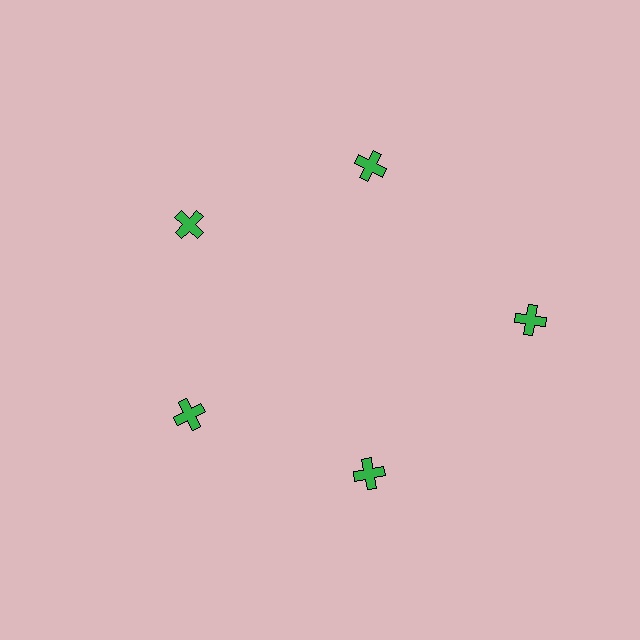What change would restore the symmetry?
The symmetry would be restored by moving it inward, back onto the ring so that all 5 crosses sit at equal angles and equal distance from the center.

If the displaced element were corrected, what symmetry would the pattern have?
It would have 5-fold rotational symmetry — the pattern would map onto itself every 72 degrees.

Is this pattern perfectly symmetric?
No. The 5 green crosses are arranged in a ring, but one element near the 3 o'clock position is pushed outward from the center, breaking the 5-fold rotational symmetry.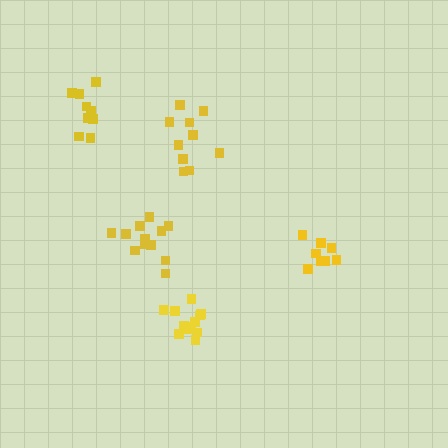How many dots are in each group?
Group 1: 9 dots, Group 2: 12 dots, Group 3: 9 dots, Group 4: 10 dots, Group 5: 12 dots (52 total).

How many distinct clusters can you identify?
There are 5 distinct clusters.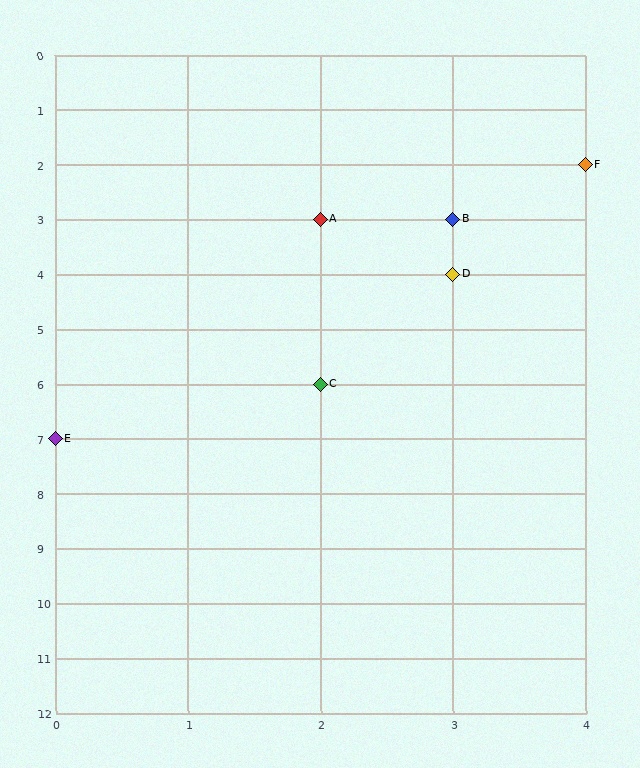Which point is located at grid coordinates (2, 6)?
Point C is at (2, 6).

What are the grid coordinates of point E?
Point E is at grid coordinates (0, 7).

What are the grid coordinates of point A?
Point A is at grid coordinates (2, 3).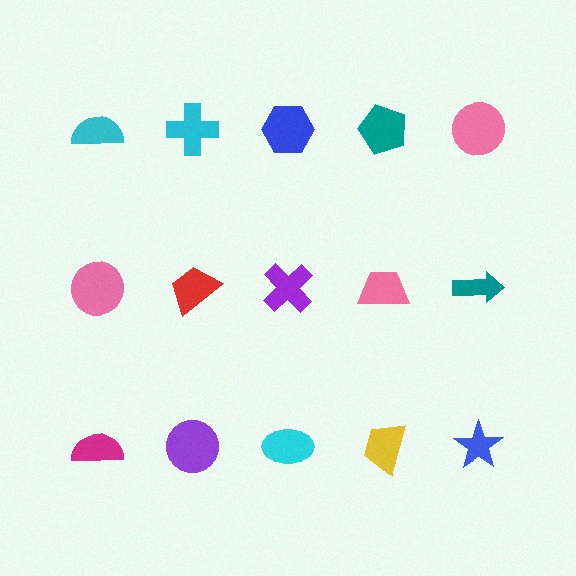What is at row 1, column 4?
A teal pentagon.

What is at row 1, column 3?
A blue hexagon.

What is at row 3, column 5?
A blue star.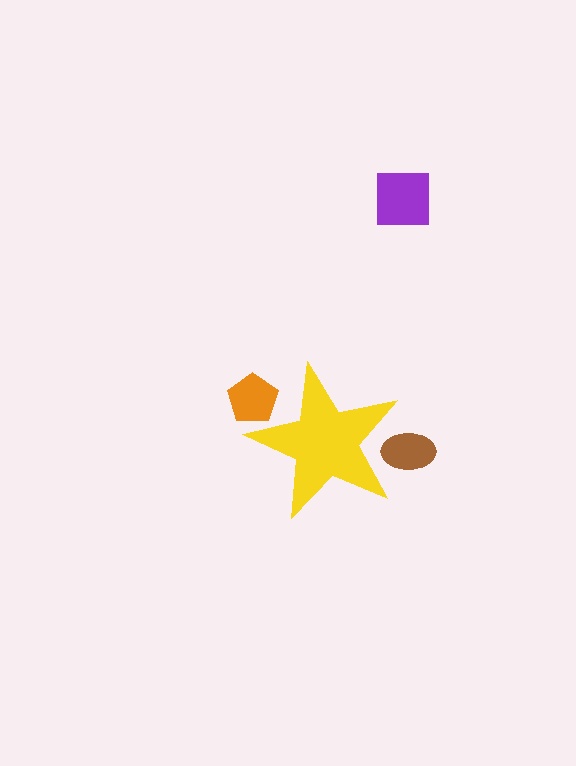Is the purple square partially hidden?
No, the purple square is fully visible.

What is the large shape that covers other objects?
A yellow star.